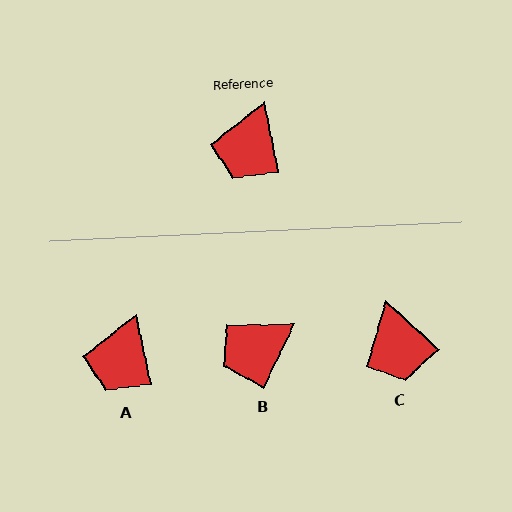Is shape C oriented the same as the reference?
No, it is off by about 36 degrees.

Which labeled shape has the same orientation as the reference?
A.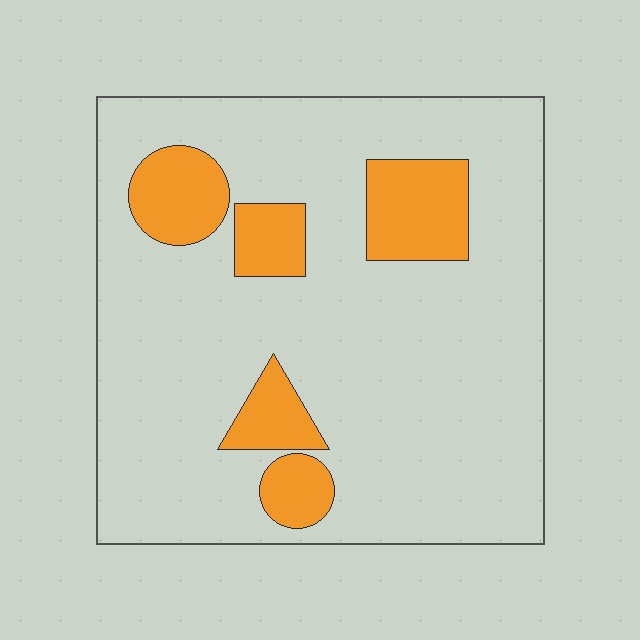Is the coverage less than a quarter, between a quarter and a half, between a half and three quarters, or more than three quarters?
Less than a quarter.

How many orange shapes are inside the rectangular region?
5.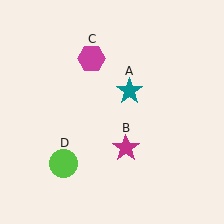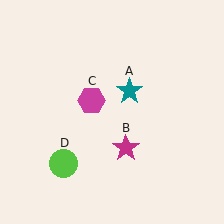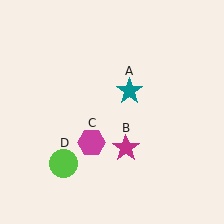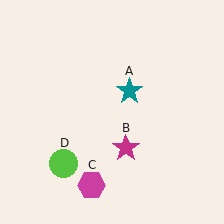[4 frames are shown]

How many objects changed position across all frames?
1 object changed position: magenta hexagon (object C).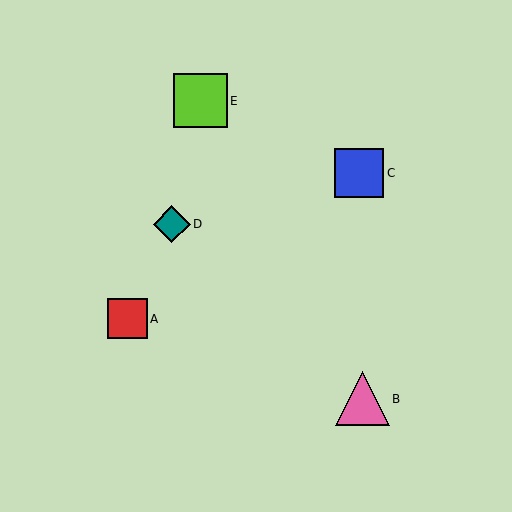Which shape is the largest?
The lime square (labeled E) is the largest.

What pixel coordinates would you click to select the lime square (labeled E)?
Click at (200, 101) to select the lime square E.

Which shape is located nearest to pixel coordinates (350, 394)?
The pink triangle (labeled B) at (362, 399) is nearest to that location.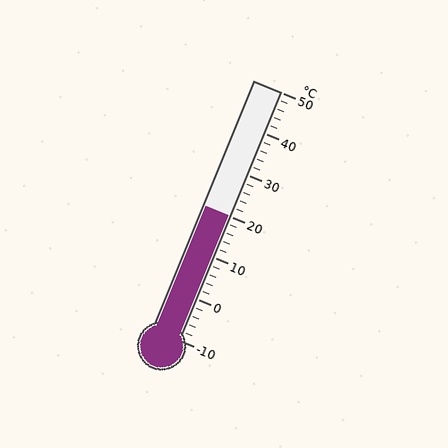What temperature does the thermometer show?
The thermometer shows approximately 20°C.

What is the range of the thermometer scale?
The thermometer scale ranges from -10°C to 50°C.